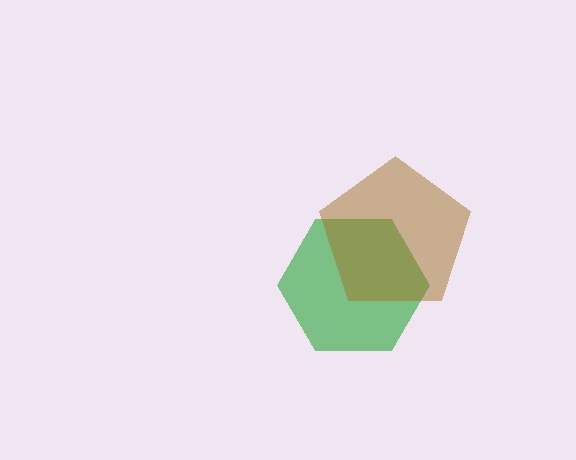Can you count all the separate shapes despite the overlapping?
Yes, there are 2 separate shapes.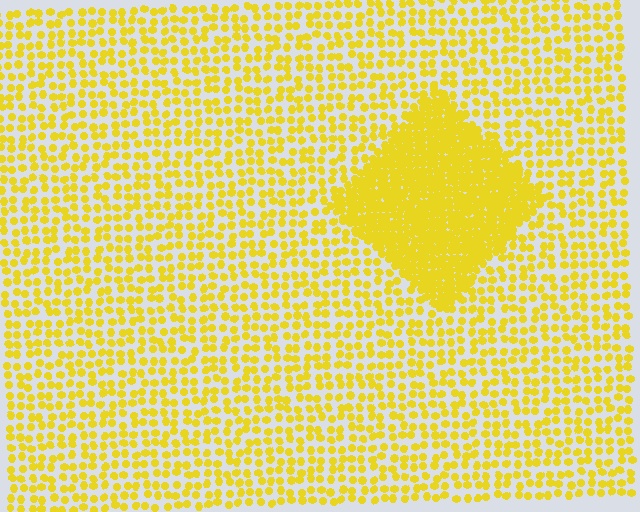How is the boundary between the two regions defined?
The boundary is defined by a change in element density (approximately 2.7x ratio). All elements are the same color, size, and shape.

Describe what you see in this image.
The image contains small yellow elements arranged at two different densities. A diamond-shaped region is visible where the elements are more densely packed than the surrounding area.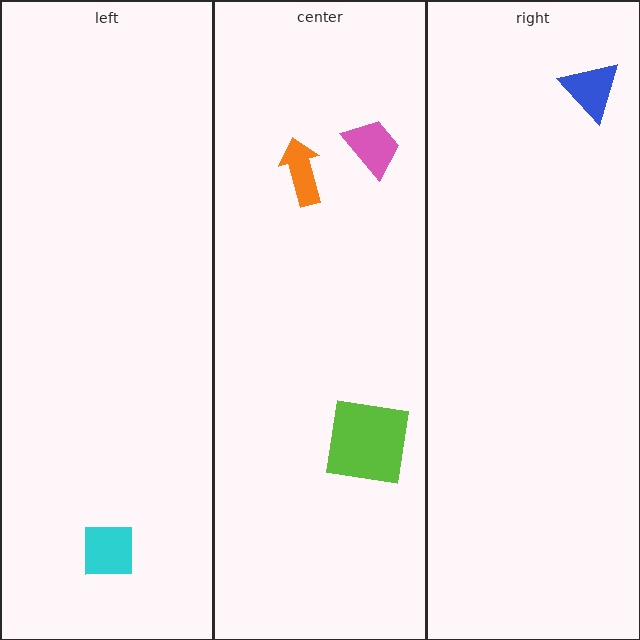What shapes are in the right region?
The blue triangle.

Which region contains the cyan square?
The left region.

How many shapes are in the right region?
1.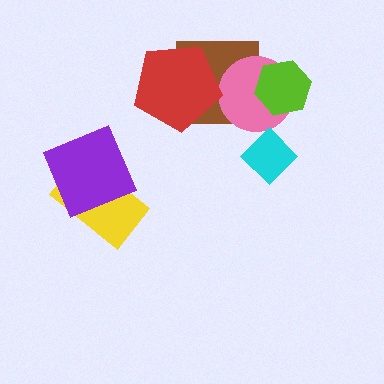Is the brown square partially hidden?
Yes, it is partially covered by another shape.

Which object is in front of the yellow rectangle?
The purple diamond is in front of the yellow rectangle.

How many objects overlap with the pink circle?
2 objects overlap with the pink circle.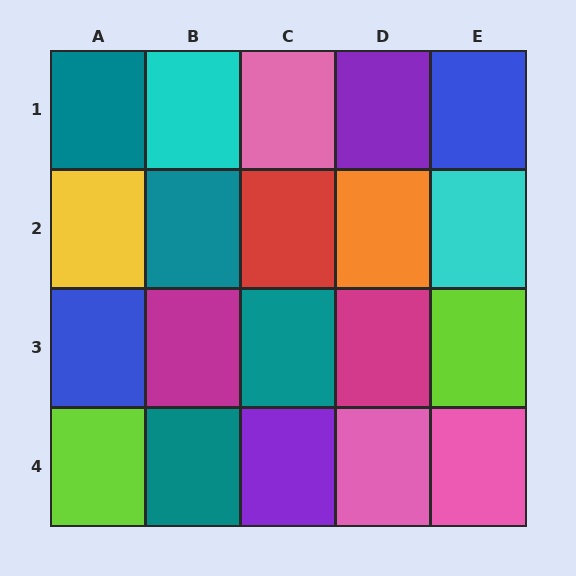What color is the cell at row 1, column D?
Purple.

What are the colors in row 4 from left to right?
Lime, teal, purple, pink, pink.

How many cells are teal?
4 cells are teal.